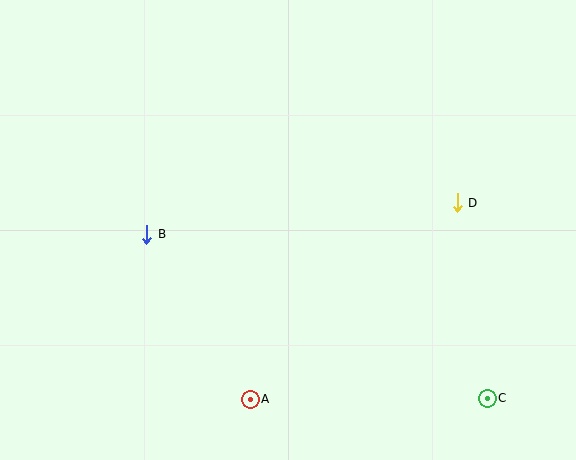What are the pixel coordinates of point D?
Point D is at (457, 203).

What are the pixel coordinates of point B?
Point B is at (147, 234).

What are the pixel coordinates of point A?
Point A is at (250, 399).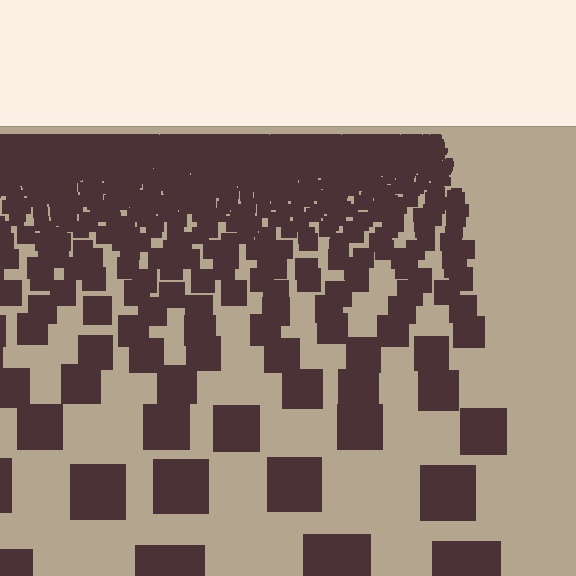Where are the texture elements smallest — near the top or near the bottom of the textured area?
Near the top.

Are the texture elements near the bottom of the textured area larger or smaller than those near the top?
Larger. Near the bottom, elements are closer to the viewer and appear at a bigger on-screen size.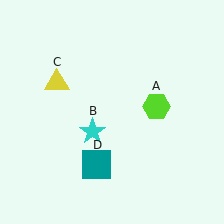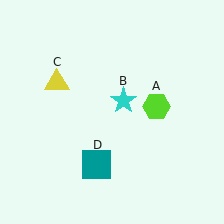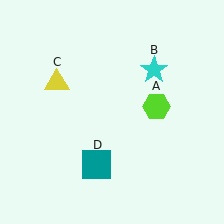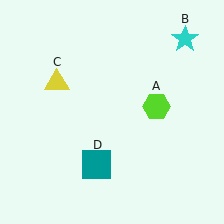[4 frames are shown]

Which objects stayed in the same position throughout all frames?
Lime hexagon (object A) and yellow triangle (object C) and teal square (object D) remained stationary.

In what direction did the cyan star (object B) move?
The cyan star (object B) moved up and to the right.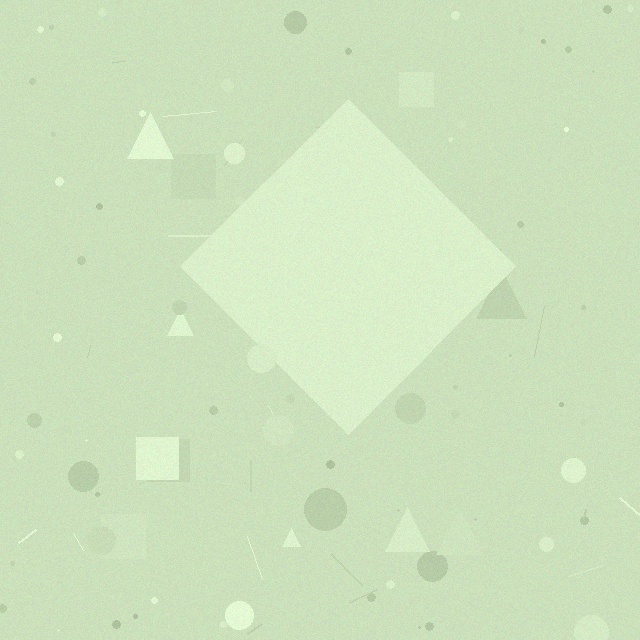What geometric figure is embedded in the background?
A diamond is embedded in the background.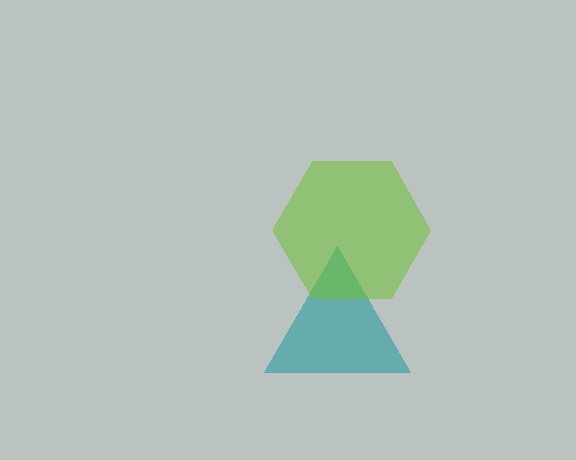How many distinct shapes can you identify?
There are 2 distinct shapes: a teal triangle, a lime hexagon.